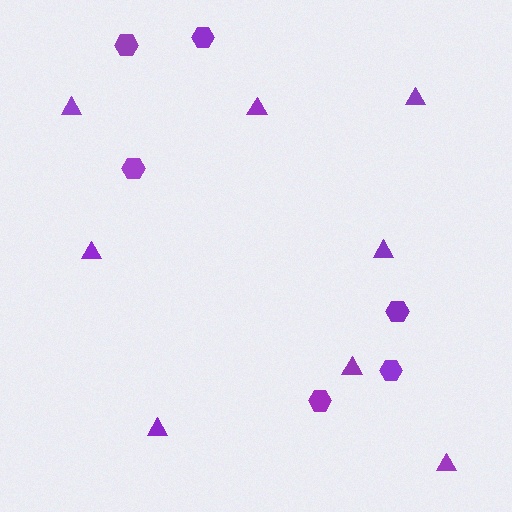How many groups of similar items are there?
There are 2 groups: one group of hexagons (6) and one group of triangles (8).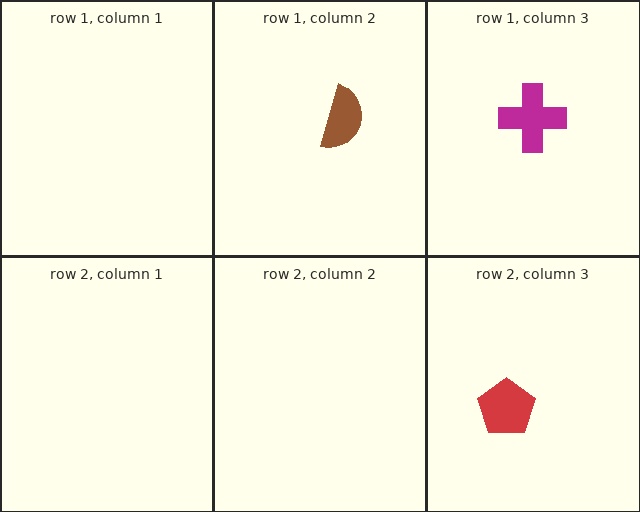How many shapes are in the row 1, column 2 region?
1.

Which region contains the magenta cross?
The row 1, column 3 region.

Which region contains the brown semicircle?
The row 1, column 2 region.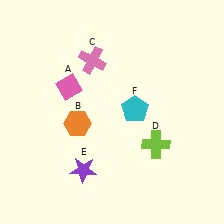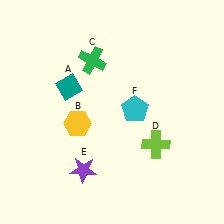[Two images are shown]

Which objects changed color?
A changed from pink to teal. B changed from orange to yellow. C changed from pink to green.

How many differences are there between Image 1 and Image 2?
There are 3 differences between the two images.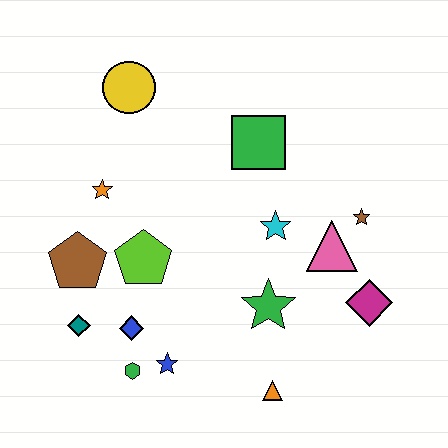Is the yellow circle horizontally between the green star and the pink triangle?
No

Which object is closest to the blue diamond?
The green hexagon is closest to the blue diamond.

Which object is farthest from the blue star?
The yellow circle is farthest from the blue star.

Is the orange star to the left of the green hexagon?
Yes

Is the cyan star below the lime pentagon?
No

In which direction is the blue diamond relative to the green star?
The blue diamond is to the left of the green star.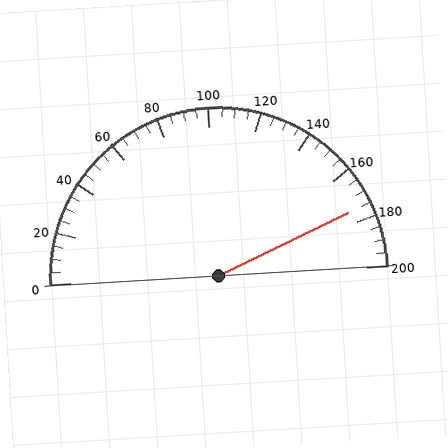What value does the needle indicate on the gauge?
The needle indicates approximately 175.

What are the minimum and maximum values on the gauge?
The gauge ranges from 0 to 200.